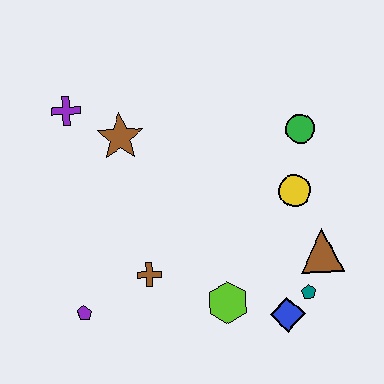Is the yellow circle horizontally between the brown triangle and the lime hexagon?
Yes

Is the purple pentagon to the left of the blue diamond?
Yes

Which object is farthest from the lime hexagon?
The purple cross is farthest from the lime hexagon.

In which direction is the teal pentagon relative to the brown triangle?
The teal pentagon is below the brown triangle.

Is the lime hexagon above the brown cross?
No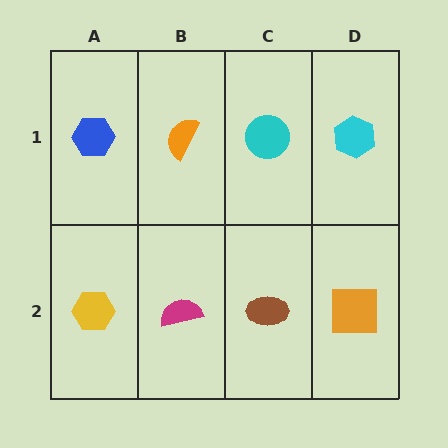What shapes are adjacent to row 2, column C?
A cyan circle (row 1, column C), a magenta semicircle (row 2, column B), an orange square (row 2, column D).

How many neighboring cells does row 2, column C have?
3.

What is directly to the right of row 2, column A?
A magenta semicircle.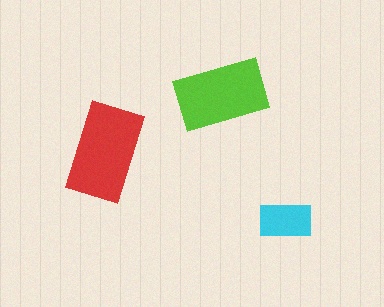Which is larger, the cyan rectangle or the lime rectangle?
The lime one.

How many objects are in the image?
There are 3 objects in the image.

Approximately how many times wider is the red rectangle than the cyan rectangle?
About 2 times wider.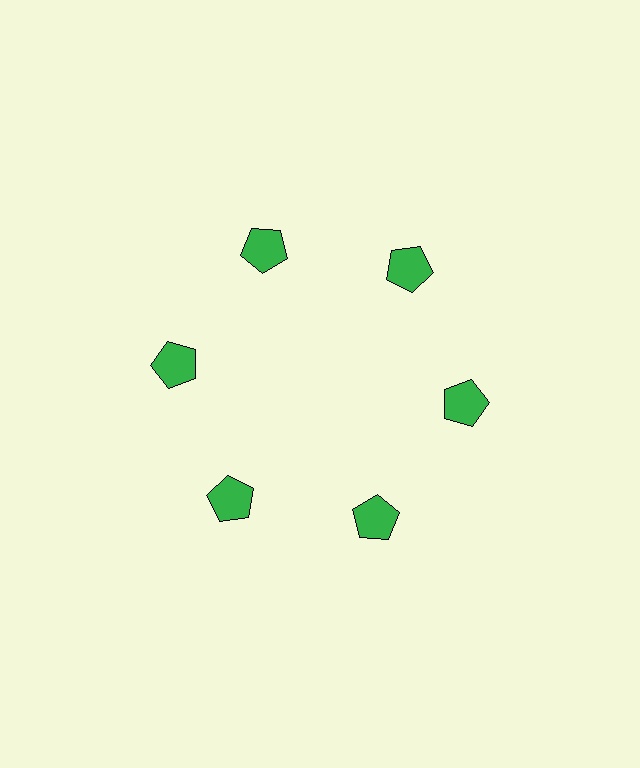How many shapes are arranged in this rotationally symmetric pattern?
There are 6 shapes, arranged in 6 groups of 1.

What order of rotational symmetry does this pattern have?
This pattern has 6-fold rotational symmetry.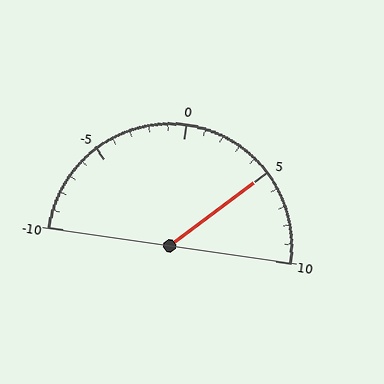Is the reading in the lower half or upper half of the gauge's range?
The reading is in the upper half of the range (-10 to 10).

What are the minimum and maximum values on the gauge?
The gauge ranges from -10 to 10.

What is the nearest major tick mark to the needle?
The nearest major tick mark is 5.